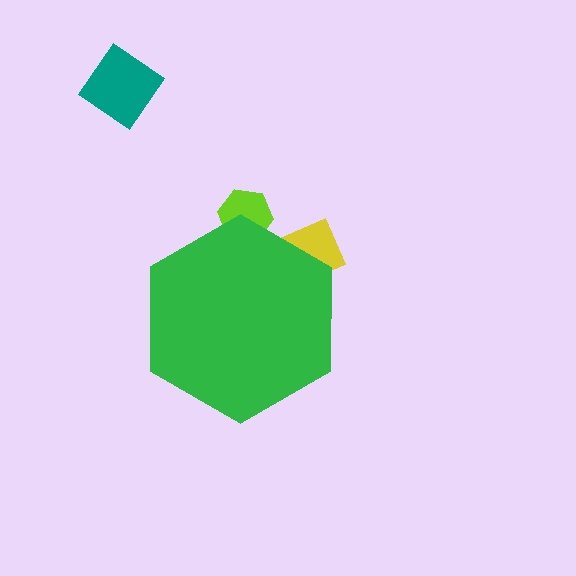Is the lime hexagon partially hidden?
Yes, the lime hexagon is partially hidden behind the green hexagon.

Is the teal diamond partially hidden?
No, the teal diamond is fully visible.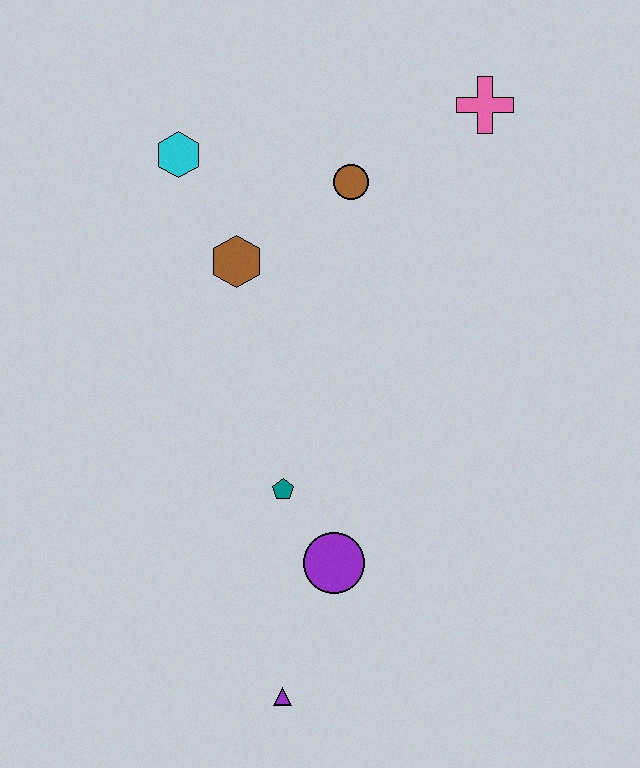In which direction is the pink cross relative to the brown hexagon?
The pink cross is to the right of the brown hexagon.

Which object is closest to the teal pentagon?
The purple circle is closest to the teal pentagon.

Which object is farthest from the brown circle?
The purple triangle is farthest from the brown circle.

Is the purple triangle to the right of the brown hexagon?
Yes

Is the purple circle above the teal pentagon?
No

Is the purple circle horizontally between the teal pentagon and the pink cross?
Yes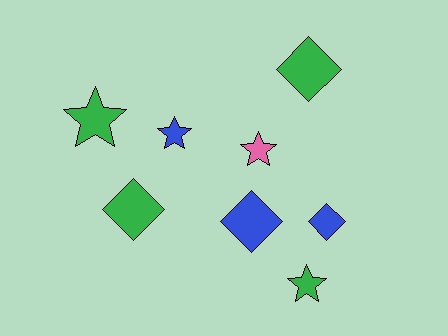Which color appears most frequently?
Green, with 4 objects.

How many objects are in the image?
There are 8 objects.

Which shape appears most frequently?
Diamond, with 4 objects.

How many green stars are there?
There are 2 green stars.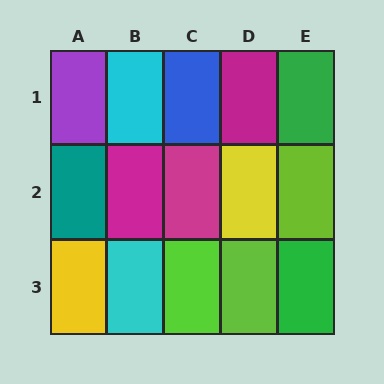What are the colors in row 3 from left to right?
Yellow, cyan, lime, lime, green.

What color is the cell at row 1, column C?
Blue.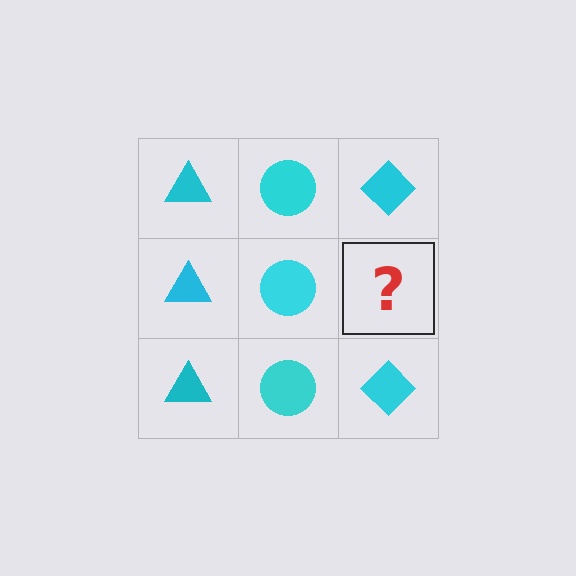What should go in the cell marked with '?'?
The missing cell should contain a cyan diamond.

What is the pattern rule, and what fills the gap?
The rule is that each column has a consistent shape. The gap should be filled with a cyan diamond.